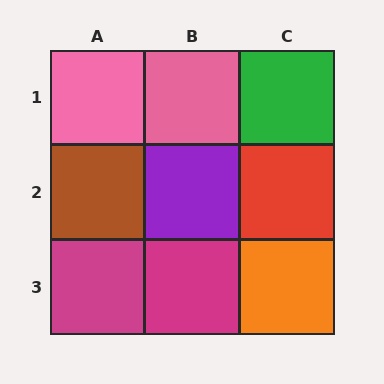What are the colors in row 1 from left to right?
Pink, pink, green.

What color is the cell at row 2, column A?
Brown.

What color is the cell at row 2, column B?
Purple.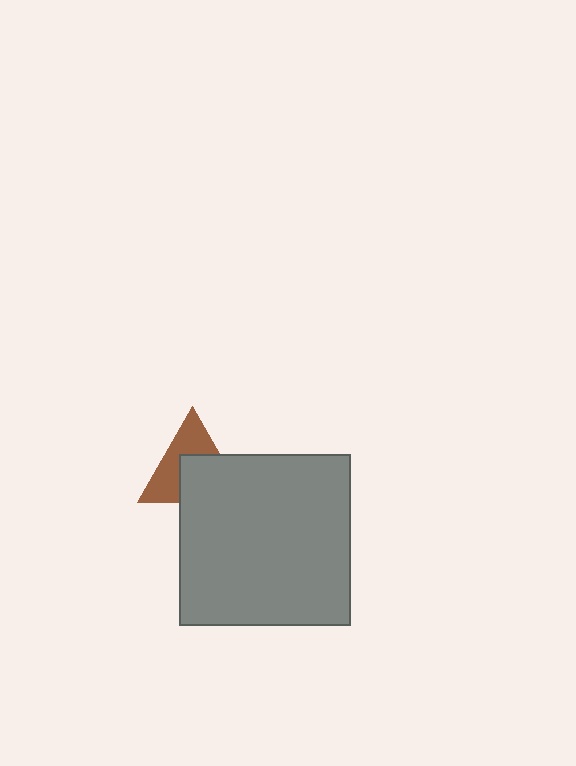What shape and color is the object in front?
The object in front is a gray square.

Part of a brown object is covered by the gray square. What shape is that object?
It is a triangle.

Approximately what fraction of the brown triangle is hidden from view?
Roughly 50% of the brown triangle is hidden behind the gray square.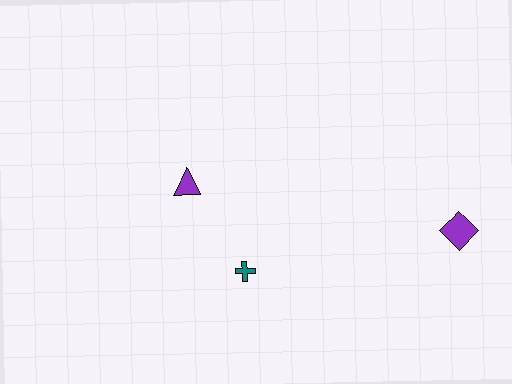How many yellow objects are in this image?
There are no yellow objects.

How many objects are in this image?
There are 3 objects.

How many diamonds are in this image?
There is 1 diamond.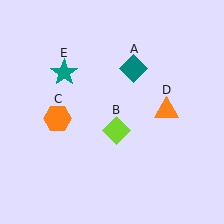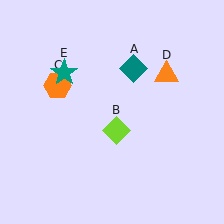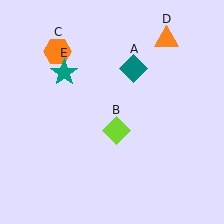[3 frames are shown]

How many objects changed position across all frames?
2 objects changed position: orange hexagon (object C), orange triangle (object D).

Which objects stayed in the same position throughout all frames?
Teal diamond (object A) and lime diamond (object B) and teal star (object E) remained stationary.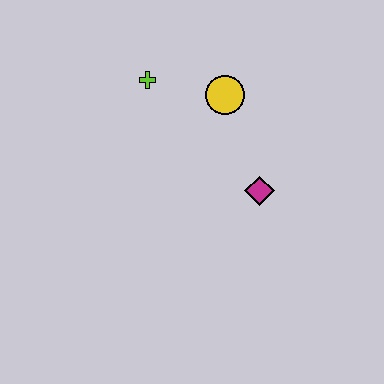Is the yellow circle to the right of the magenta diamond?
No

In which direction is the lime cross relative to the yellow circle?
The lime cross is to the left of the yellow circle.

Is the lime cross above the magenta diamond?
Yes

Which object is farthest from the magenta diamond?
The lime cross is farthest from the magenta diamond.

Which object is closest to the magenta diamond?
The yellow circle is closest to the magenta diamond.